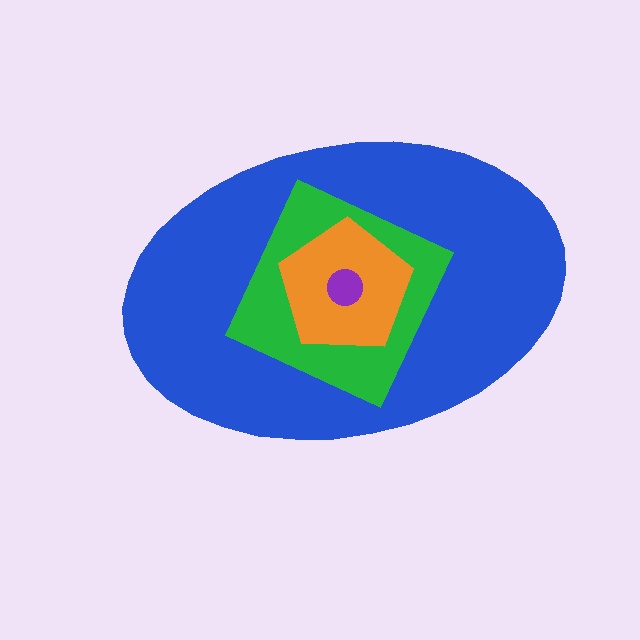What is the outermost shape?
The blue ellipse.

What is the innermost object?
The purple circle.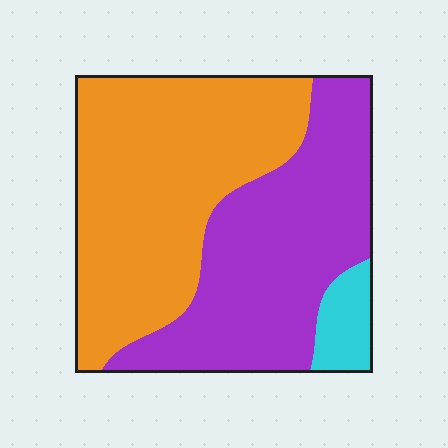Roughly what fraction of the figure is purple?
Purple covers roughly 45% of the figure.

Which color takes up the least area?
Cyan, at roughly 5%.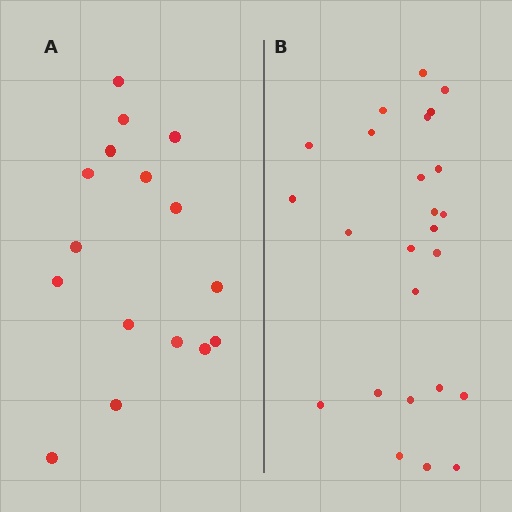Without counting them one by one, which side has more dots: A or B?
Region B (the right region) has more dots.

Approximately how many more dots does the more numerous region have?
Region B has roughly 8 or so more dots than region A.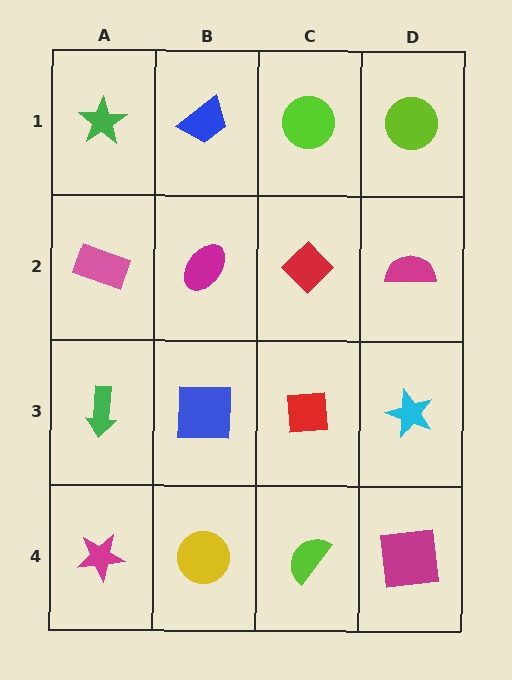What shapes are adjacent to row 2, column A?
A green star (row 1, column A), a green arrow (row 3, column A), a magenta ellipse (row 2, column B).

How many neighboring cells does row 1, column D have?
2.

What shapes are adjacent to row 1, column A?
A pink rectangle (row 2, column A), a blue trapezoid (row 1, column B).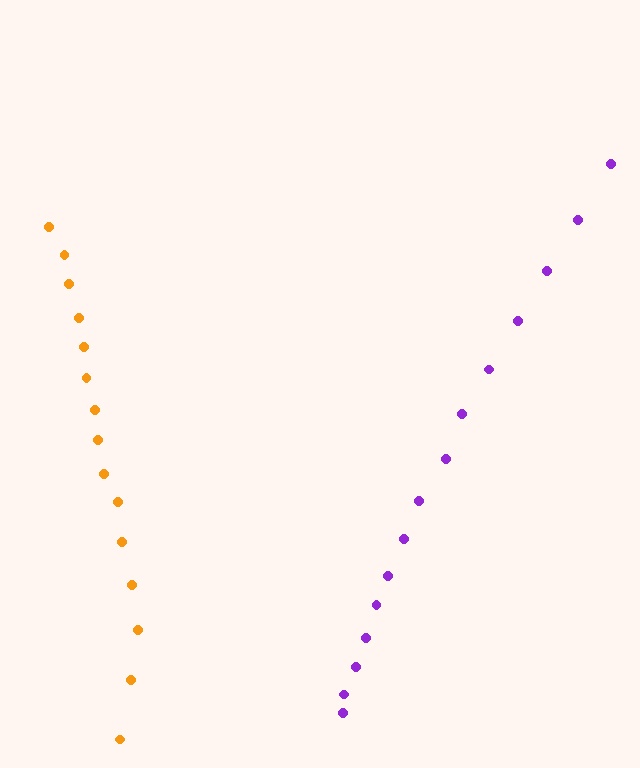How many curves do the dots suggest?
There are 2 distinct paths.